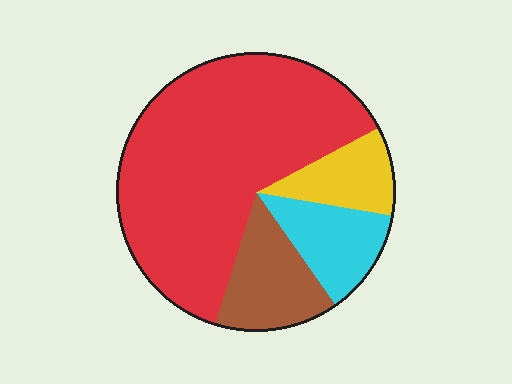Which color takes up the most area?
Red, at roughly 65%.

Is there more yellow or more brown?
Brown.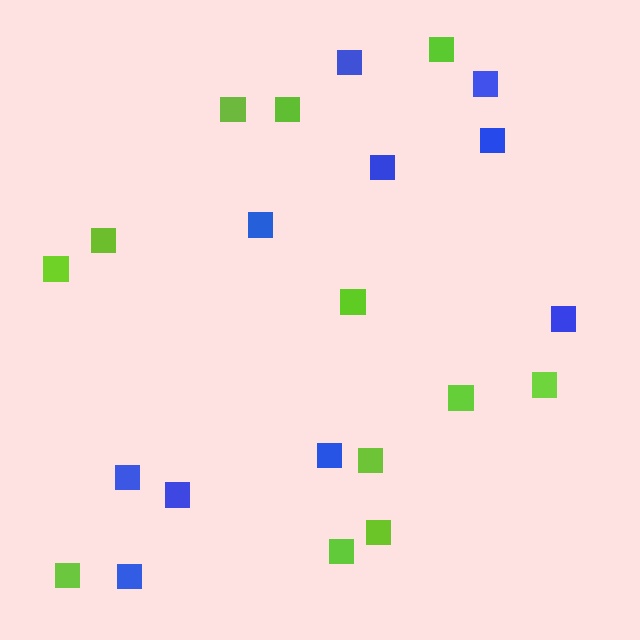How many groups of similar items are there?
There are 2 groups: one group of blue squares (10) and one group of lime squares (12).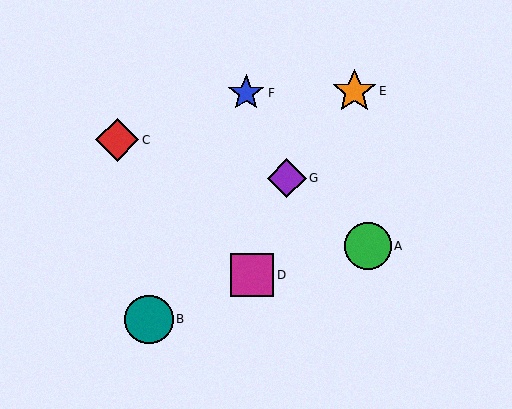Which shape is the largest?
The teal circle (labeled B) is the largest.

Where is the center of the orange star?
The center of the orange star is at (354, 91).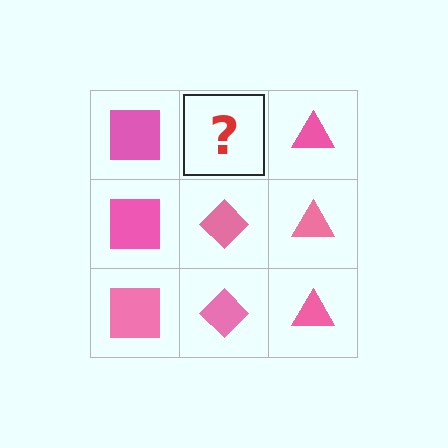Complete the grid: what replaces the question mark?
The question mark should be replaced with a pink diamond.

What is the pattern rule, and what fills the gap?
The rule is that each column has a consistent shape. The gap should be filled with a pink diamond.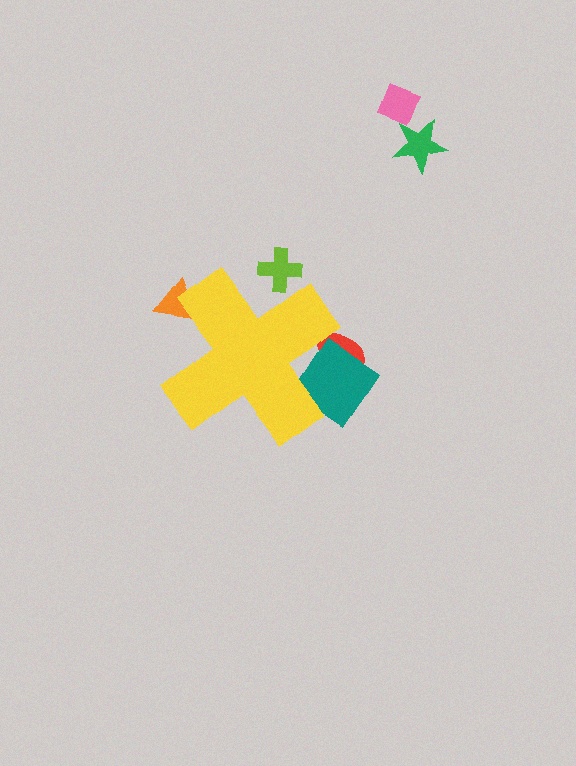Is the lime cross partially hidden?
Yes, the lime cross is partially hidden behind the yellow cross.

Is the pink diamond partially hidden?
No, the pink diamond is fully visible.